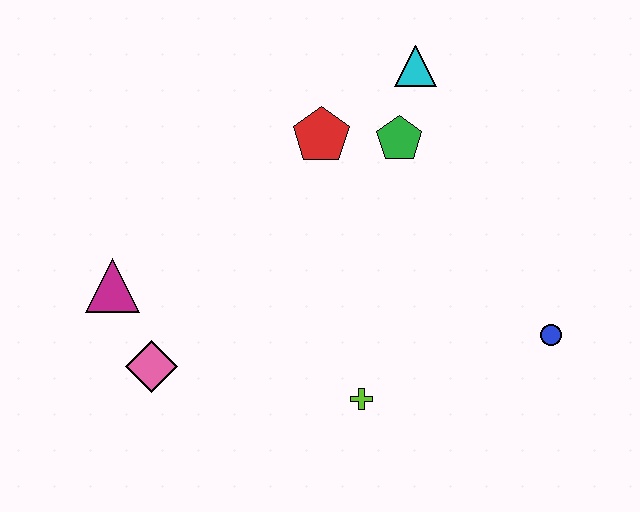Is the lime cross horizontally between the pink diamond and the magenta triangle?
No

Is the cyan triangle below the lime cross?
No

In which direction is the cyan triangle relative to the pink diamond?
The cyan triangle is above the pink diamond.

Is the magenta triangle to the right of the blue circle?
No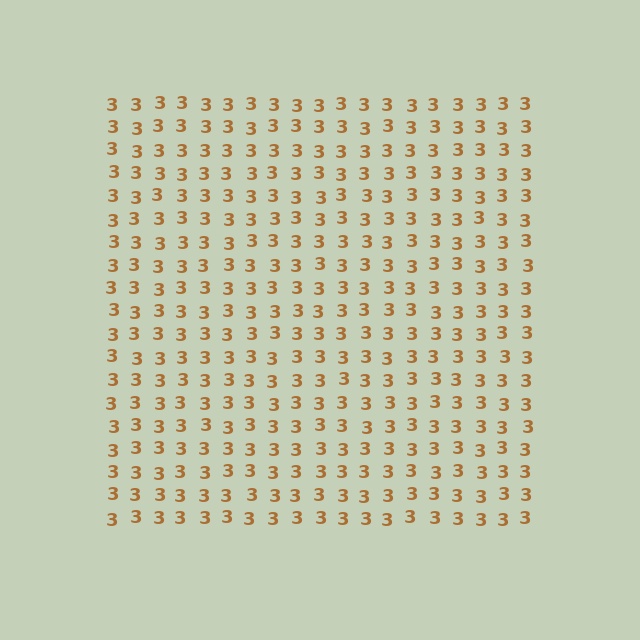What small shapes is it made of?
It is made of small digit 3's.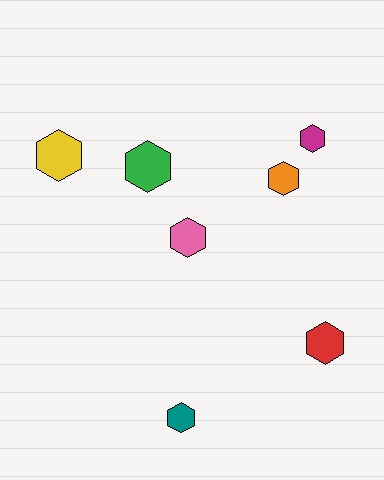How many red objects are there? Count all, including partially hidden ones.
There is 1 red object.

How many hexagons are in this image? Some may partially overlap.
There are 7 hexagons.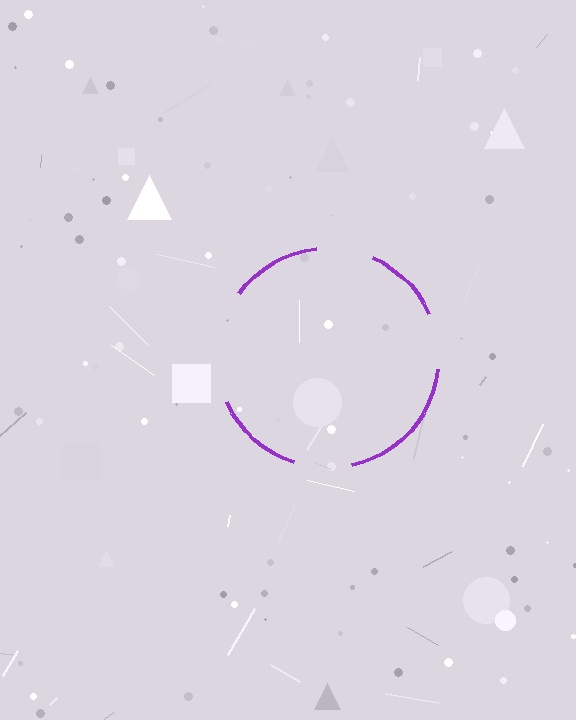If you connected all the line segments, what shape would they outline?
They would outline a circle.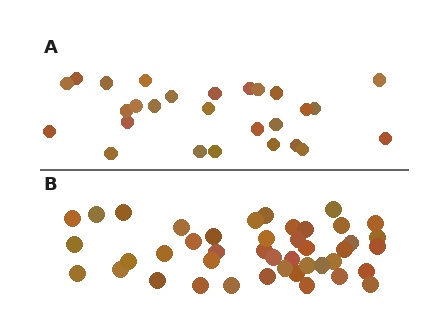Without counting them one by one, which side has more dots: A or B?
Region B (the bottom region) has more dots.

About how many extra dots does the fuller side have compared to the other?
Region B has approximately 15 more dots than region A.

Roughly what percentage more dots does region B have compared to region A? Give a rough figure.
About 60% more.